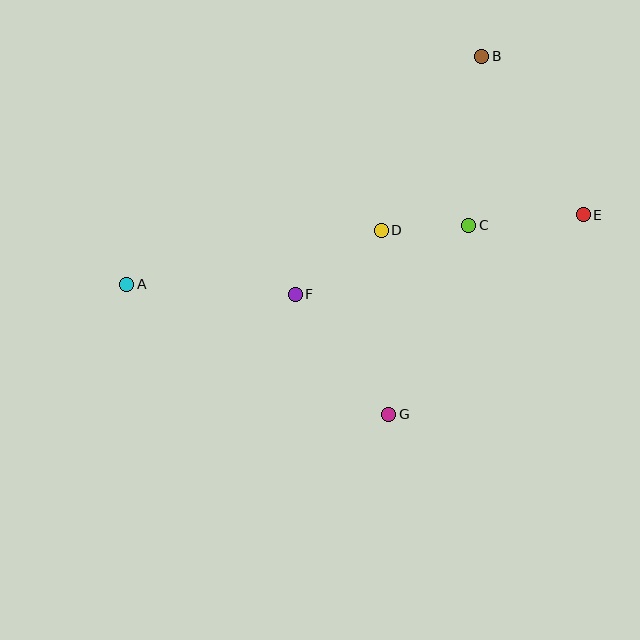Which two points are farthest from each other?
Points A and E are farthest from each other.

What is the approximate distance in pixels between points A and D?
The distance between A and D is approximately 260 pixels.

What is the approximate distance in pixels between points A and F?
The distance between A and F is approximately 169 pixels.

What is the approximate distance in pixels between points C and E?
The distance between C and E is approximately 115 pixels.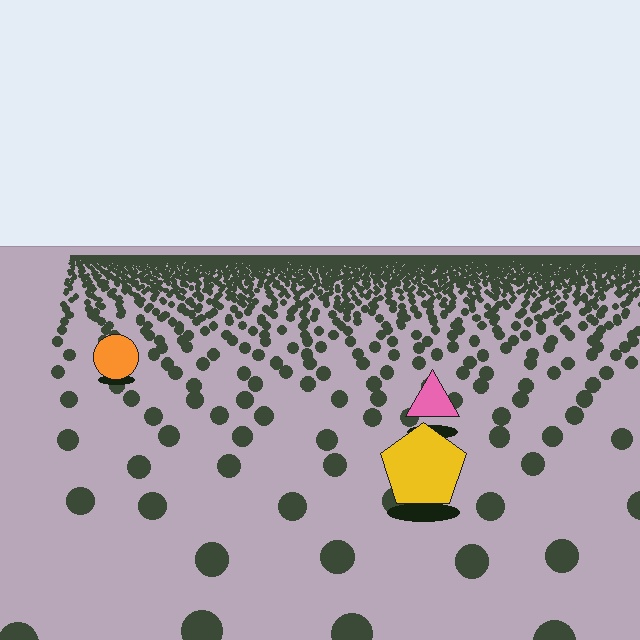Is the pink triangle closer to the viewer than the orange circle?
Yes. The pink triangle is closer — you can tell from the texture gradient: the ground texture is coarser near it.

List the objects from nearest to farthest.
From nearest to farthest: the yellow pentagon, the pink triangle, the orange circle.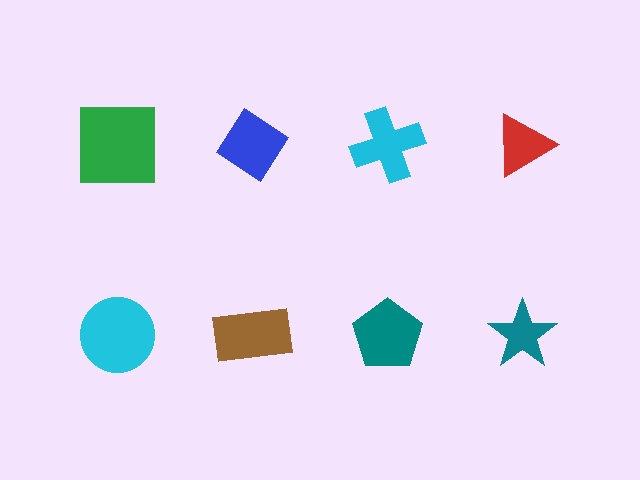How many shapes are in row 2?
4 shapes.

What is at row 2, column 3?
A teal pentagon.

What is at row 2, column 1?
A cyan circle.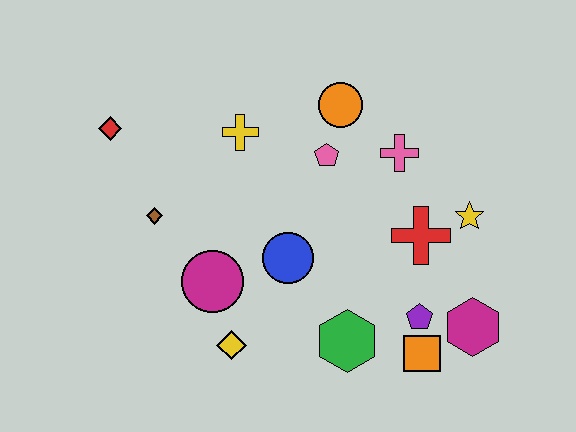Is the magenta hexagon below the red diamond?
Yes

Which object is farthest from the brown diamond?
The magenta hexagon is farthest from the brown diamond.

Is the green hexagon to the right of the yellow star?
No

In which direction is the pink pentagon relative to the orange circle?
The pink pentagon is below the orange circle.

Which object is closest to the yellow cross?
The pink pentagon is closest to the yellow cross.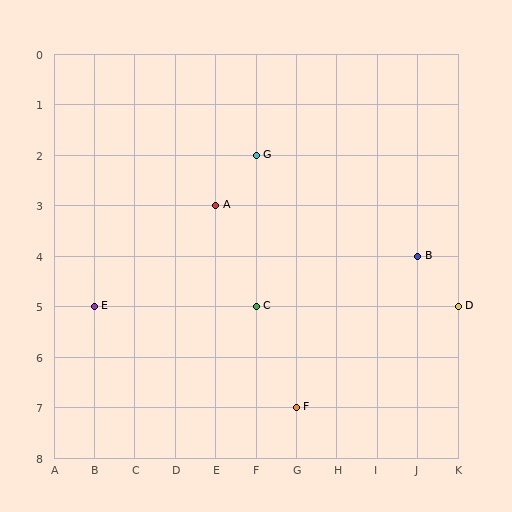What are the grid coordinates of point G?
Point G is at grid coordinates (F, 2).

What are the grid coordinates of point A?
Point A is at grid coordinates (E, 3).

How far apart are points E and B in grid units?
Points E and B are 8 columns and 1 row apart (about 8.1 grid units diagonally).